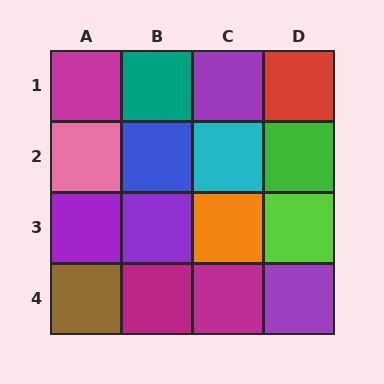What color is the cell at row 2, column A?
Pink.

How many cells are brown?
1 cell is brown.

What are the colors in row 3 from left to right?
Purple, purple, orange, lime.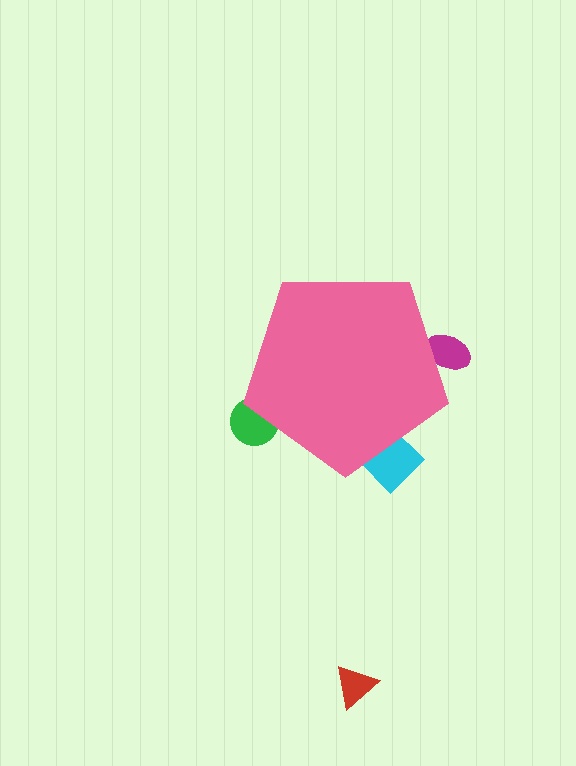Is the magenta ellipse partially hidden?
Yes, the magenta ellipse is partially hidden behind the pink pentagon.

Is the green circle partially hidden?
Yes, the green circle is partially hidden behind the pink pentagon.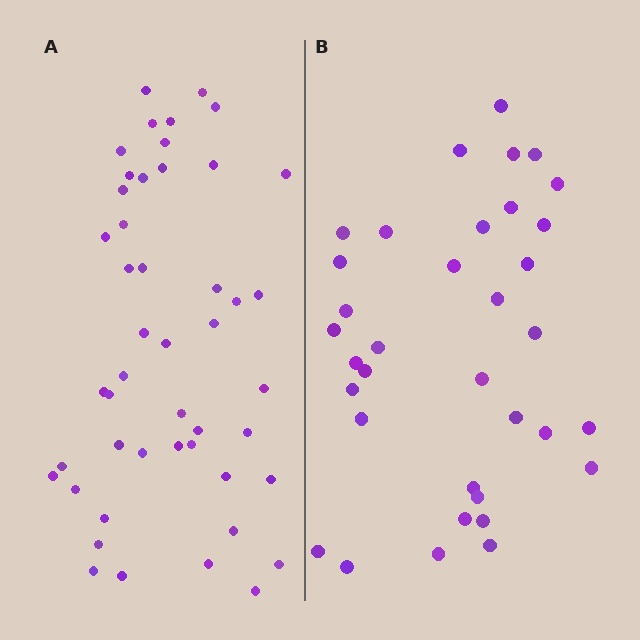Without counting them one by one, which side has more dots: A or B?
Region A (the left region) has more dots.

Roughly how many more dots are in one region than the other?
Region A has roughly 12 or so more dots than region B.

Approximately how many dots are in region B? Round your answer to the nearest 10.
About 40 dots. (The exact count is 35, which rounds to 40.)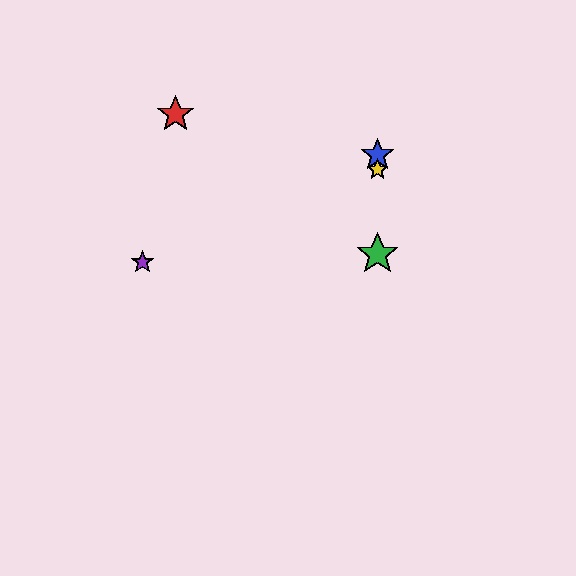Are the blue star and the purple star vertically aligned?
No, the blue star is at x≈377 and the purple star is at x≈142.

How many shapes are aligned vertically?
3 shapes (the blue star, the green star, the yellow star) are aligned vertically.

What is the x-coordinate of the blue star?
The blue star is at x≈377.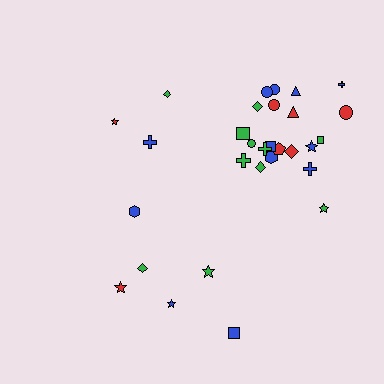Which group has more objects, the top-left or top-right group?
The top-right group.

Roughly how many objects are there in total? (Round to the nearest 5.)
Roughly 30 objects in total.